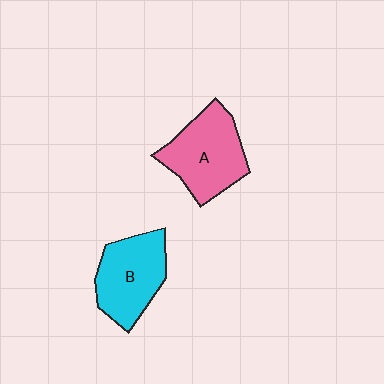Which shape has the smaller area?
Shape B (cyan).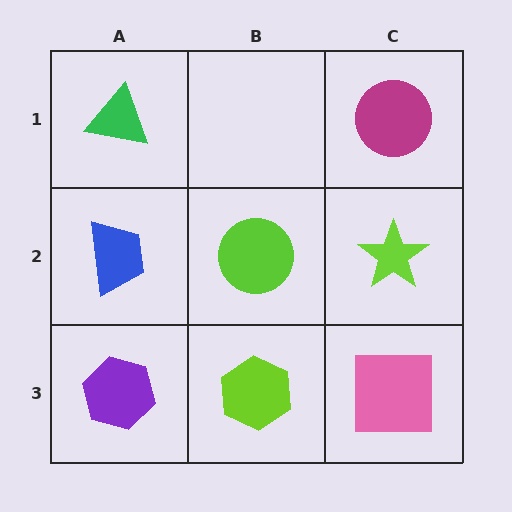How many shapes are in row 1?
2 shapes.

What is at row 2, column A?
A blue trapezoid.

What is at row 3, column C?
A pink square.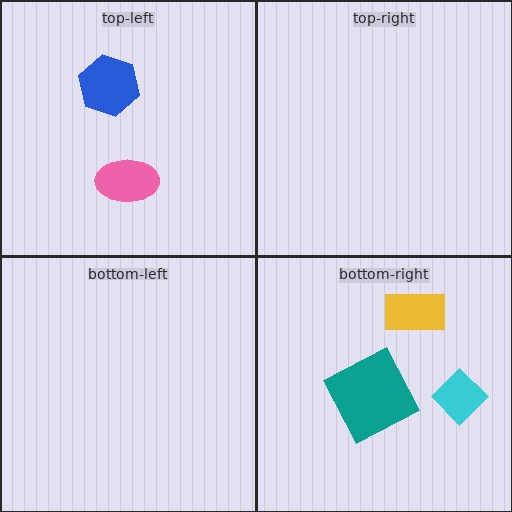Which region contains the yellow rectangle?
The bottom-right region.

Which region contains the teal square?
The bottom-right region.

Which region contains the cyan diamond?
The bottom-right region.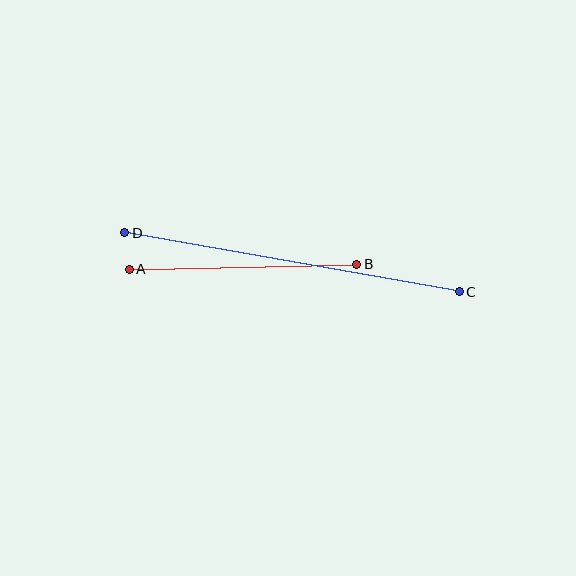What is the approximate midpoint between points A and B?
The midpoint is at approximately (243, 267) pixels.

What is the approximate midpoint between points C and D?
The midpoint is at approximately (292, 262) pixels.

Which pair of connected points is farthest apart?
Points C and D are farthest apart.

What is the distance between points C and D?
The distance is approximately 340 pixels.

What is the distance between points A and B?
The distance is approximately 227 pixels.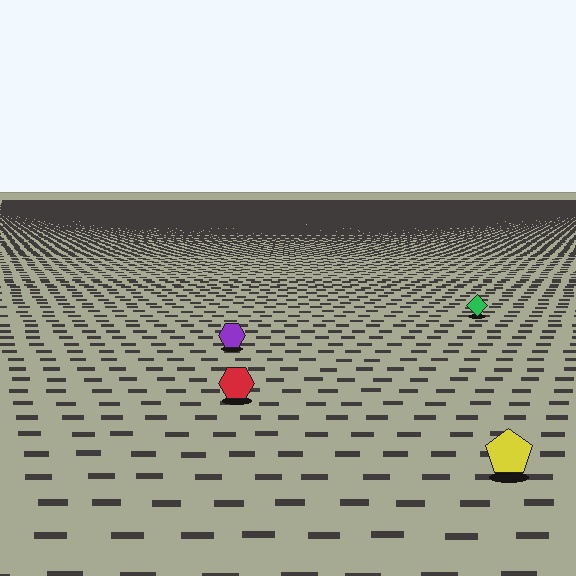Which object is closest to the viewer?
The yellow pentagon is closest. The texture marks near it are larger and more spread out.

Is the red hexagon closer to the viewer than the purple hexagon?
Yes. The red hexagon is closer — you can tell from the texture gradient: the ground texture is coarser near it.